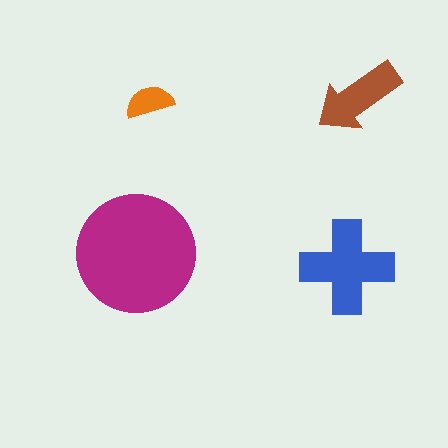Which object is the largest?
The magenta circle.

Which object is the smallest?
The orange semicircle.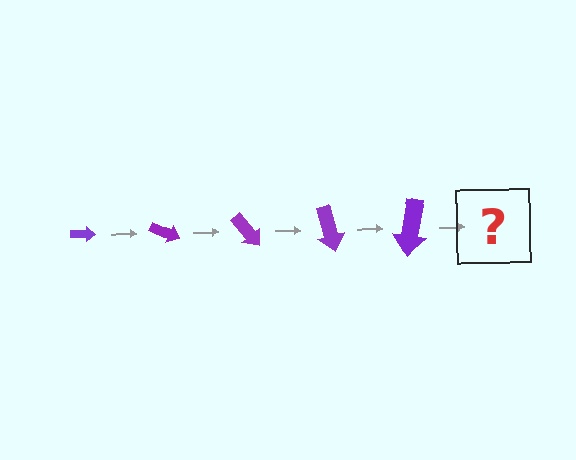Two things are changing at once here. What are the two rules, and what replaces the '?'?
The two rules are that the arrow grows larger each step and it rotates 25 degrees each step. The '?' should be an arrow, larger than the previous one and rotated 125 degrees from the start.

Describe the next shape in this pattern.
It should be an arrow, larger than the previous one and rotated 125 degrees from the start.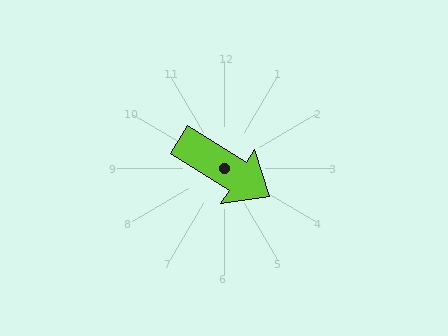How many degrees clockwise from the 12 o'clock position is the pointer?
Approximately 122 degrees.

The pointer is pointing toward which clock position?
Roughly 4 o'clock.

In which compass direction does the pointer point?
Southeast.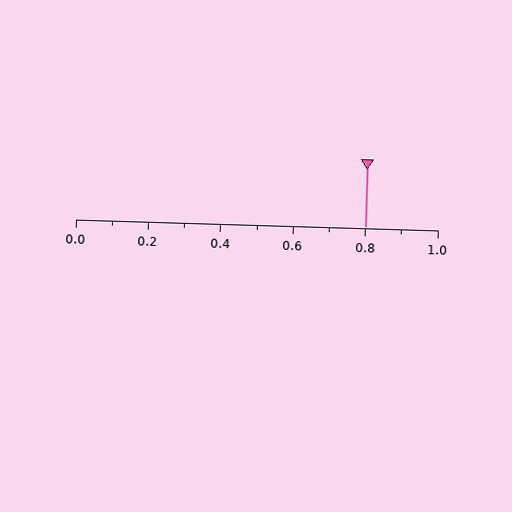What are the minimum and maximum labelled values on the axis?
The axis runs from 0.0 to 1.0.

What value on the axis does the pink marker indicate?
The marker indicates approximately 0.8.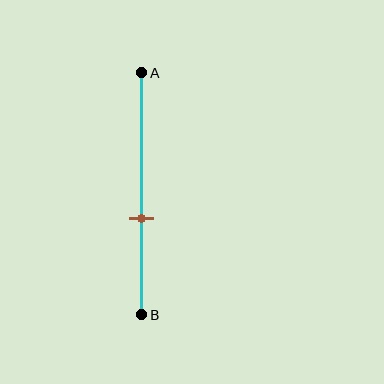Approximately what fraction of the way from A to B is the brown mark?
The brown mark is approximately 60% of the way from A to B.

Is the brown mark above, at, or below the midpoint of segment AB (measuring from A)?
The brown mark is below the midpoint of segment AB.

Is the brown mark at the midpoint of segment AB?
No, the mark is at about 60% from A, not at the 50% midpoint.